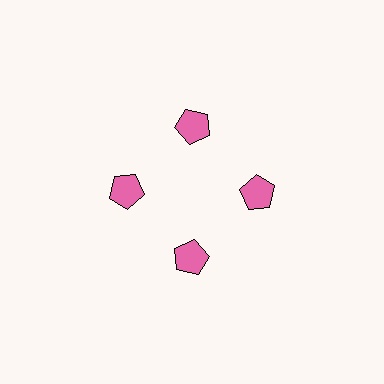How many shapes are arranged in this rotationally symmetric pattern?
There are 4 shapes, arranged in 4 groups of 1.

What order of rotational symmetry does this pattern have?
This pattern has 4-fold rotational symmetry.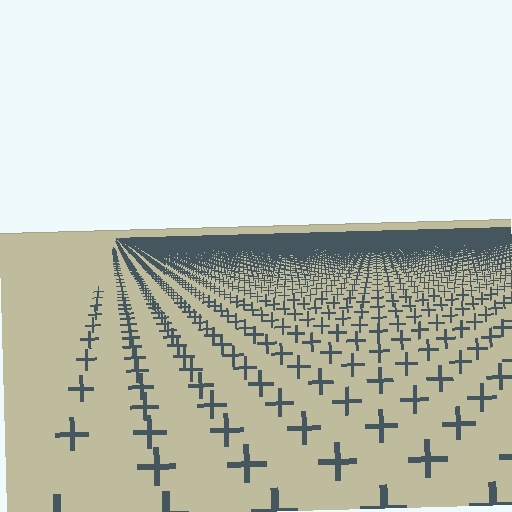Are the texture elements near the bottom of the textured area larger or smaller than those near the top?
Larger. Near the bottom, elements are closer to the viewer and appear at a bigger on-screen size.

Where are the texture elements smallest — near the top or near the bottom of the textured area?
Near the top.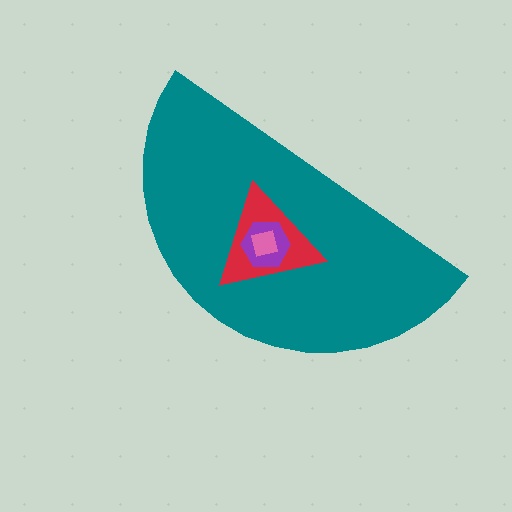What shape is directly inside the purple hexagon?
The pink square.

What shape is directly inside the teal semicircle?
The red triangle.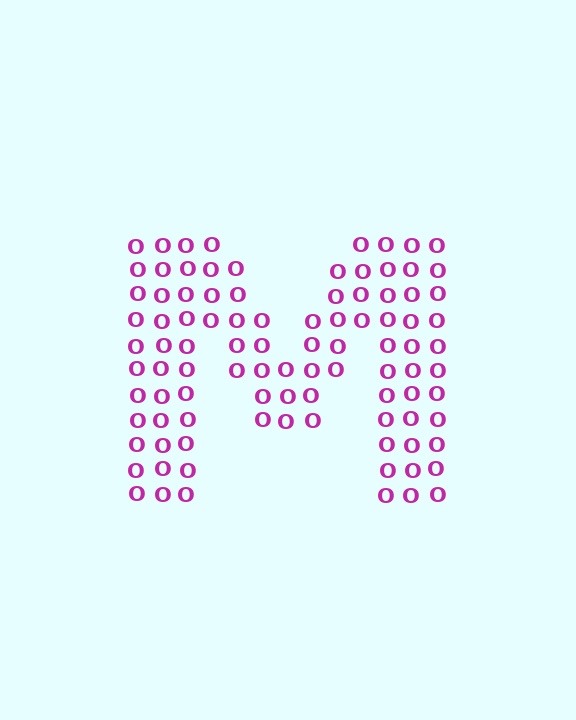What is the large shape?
The large shape is the letter M.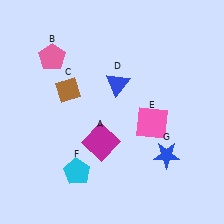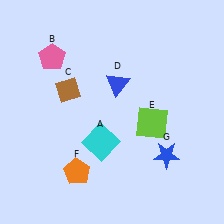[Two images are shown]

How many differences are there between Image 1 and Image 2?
There are 3 differences between the two images.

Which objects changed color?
A changed from magenta to cyan. E changed from pink to lime. F changed from cyan to orange.